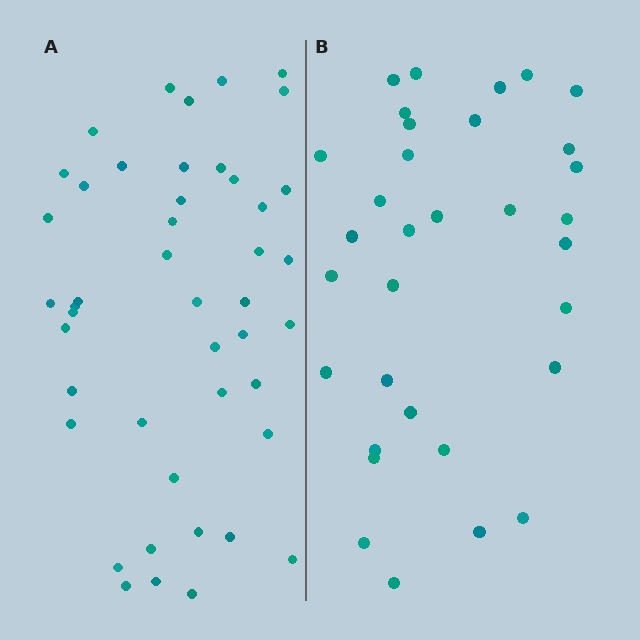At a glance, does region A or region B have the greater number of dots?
Region A (the left region) has more dots.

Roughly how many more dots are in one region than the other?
Region A has roughly 12 or so more dots than region B.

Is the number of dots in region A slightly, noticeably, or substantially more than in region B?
Region A has noticeably more, but not dramatically so. The ratio is roughly 1.4 to 1.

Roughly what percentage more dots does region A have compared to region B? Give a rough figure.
About 35% more.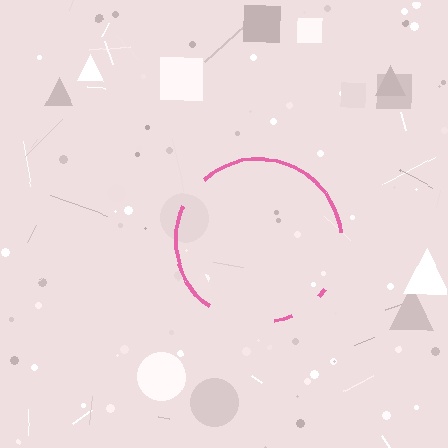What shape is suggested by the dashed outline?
The dashed outline suggests a circle.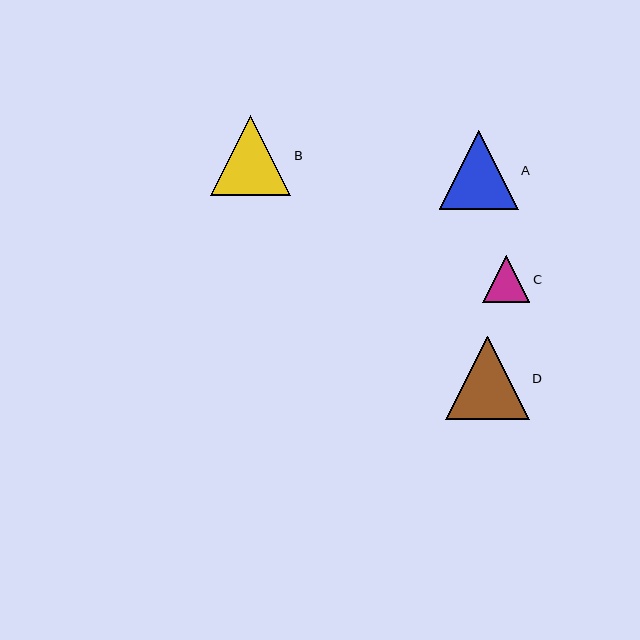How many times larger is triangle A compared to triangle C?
Triangle A is approximately 1.7 times the size of triangle C.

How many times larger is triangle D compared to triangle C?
Triangle D is approximately 1.8 times the size of triangle C.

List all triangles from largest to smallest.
From largest to smallest: D, B, A, C.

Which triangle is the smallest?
Triangle C is the smallest with a size of approximately 47 pixels.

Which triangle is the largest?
Triangle D is the largest with a size of approximately 83 pixels.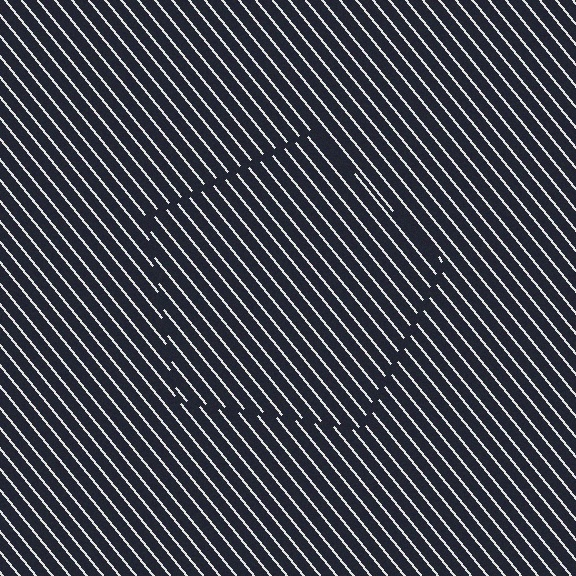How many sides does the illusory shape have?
5 sides — the line-ends trace a pentagon.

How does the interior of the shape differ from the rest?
The interior of the shape contains the same grating, shifted by half a period — the contour is defined by the phase discontinuity where line-ends from the inner and outer gratings abut.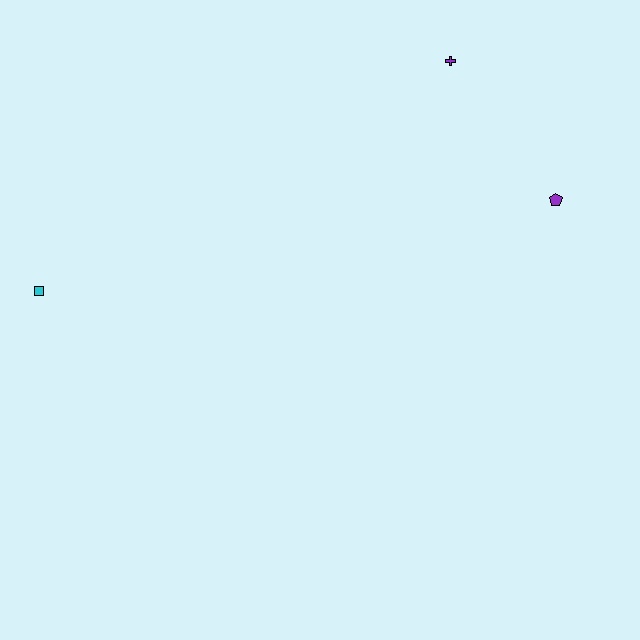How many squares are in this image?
There is 1 square.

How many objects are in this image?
There are 3 objects.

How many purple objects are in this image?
There are 2 purple objects.